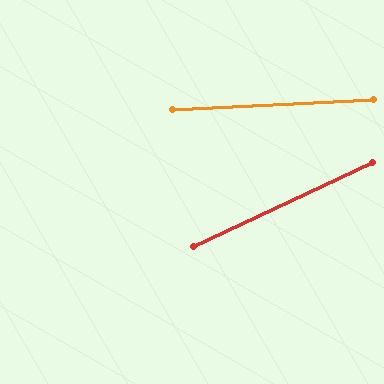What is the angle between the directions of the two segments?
Approximately 22 degrees.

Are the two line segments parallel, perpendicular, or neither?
Neither parallel nor perpendicular — they differ by about 22°.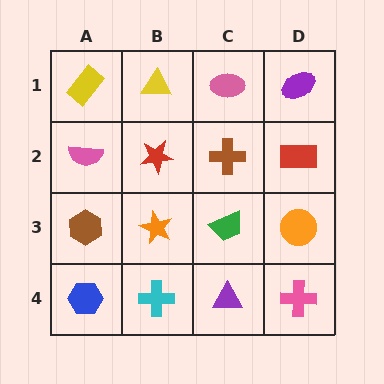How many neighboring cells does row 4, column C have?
3.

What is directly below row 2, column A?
A brown hexagon.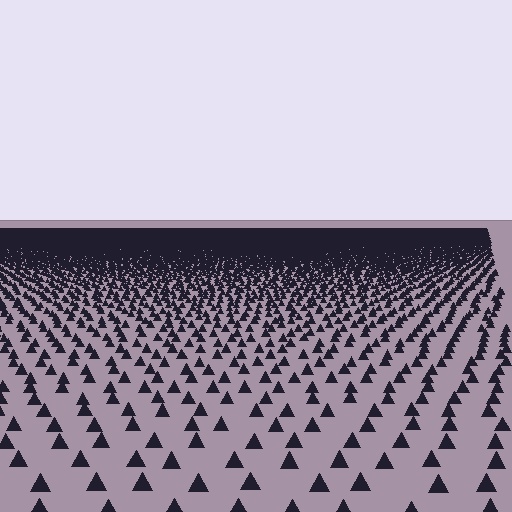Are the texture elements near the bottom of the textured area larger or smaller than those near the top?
Larger. Near the bottom, elements are closer to the viewer and appear at a bigger on-screen size.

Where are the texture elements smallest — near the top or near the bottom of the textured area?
Near the top.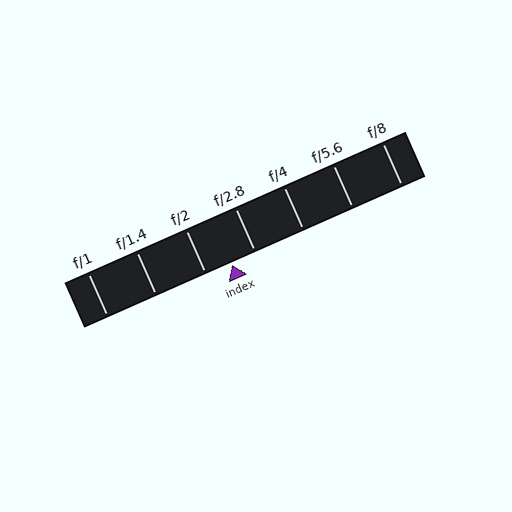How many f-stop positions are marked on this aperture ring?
There are 7 f-stop positions marked.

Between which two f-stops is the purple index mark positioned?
The index mark is between f/2 and f/2.8.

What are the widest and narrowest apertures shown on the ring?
The widest aperture shown is f/1 and the narrowest is f/8.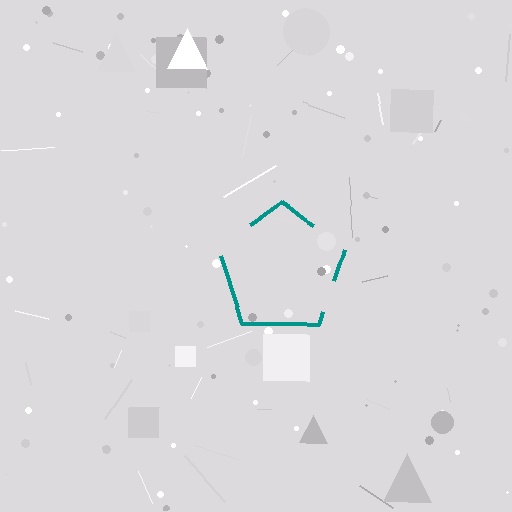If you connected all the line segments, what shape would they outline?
They would outline a pentagon.